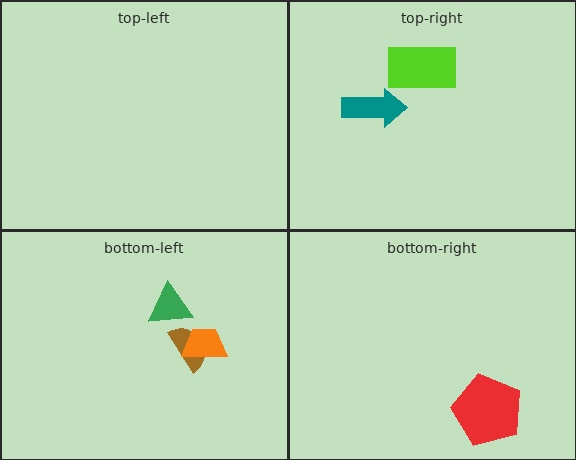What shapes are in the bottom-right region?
The red pentagon.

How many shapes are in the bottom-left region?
3.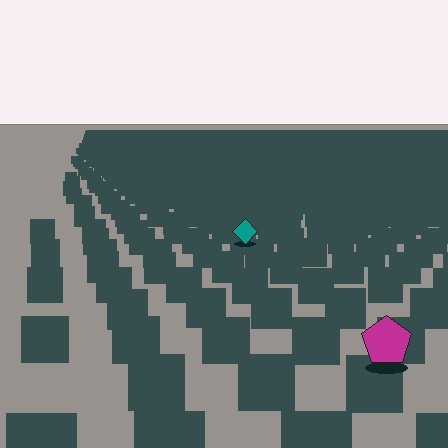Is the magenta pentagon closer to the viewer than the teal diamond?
Yes. The magenta pentagon is closer — you can tell from the texture gradient: the ground texture is coarser near it.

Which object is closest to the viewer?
The magenta pentagon is closest. The texture marks near it are larger and more spread out.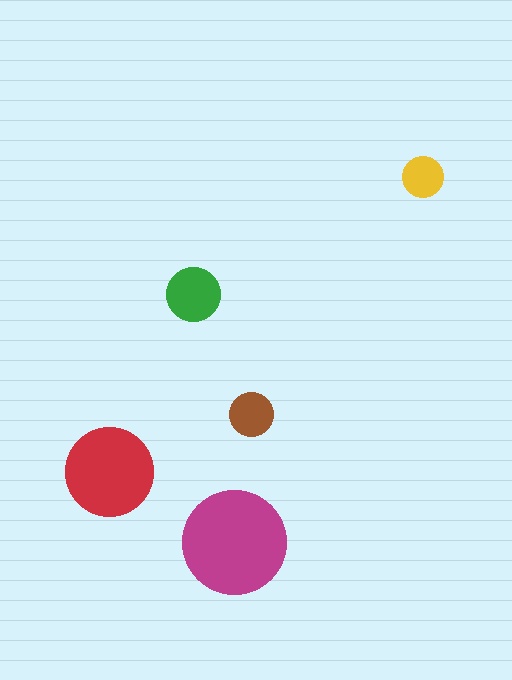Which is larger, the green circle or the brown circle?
The green one.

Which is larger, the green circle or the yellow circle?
The green one.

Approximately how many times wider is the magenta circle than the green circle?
About 2 times wider.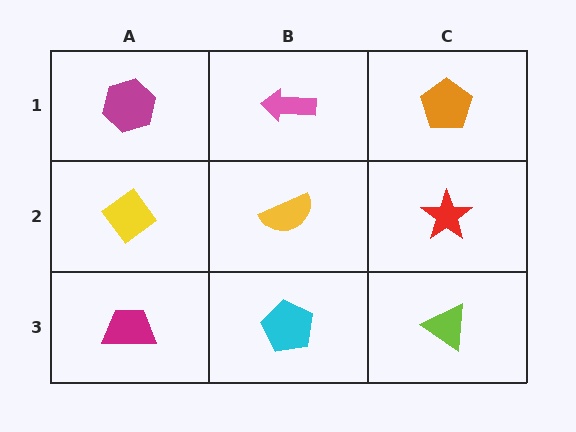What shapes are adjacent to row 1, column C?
A red star (row 2, column C), a pink arrow (row 1, column B).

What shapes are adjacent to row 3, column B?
A yellow semicircle (row 2, column B), a magenta trapezoid (row 3, column A), a lime triangle (row 3, column C).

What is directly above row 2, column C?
An orange pentagon.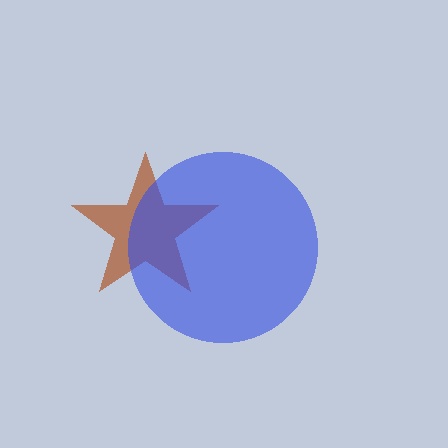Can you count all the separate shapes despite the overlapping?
Yes, there are 2 separate shapes.